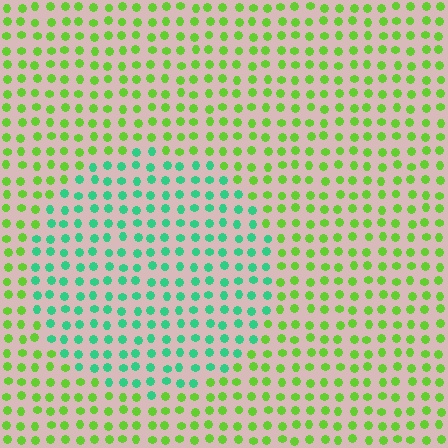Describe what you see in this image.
The image is filled with small lime elements in a uniform arrangement. A circle-shaped region is visible where the elements are tinted to a slightly different hue, forming a subtle color boundary.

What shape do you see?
I see a circle.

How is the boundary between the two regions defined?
The boundary is defined purely by a slight shift in hue (about 51 degrees). Spacing, size, and orientation are identical on both sides.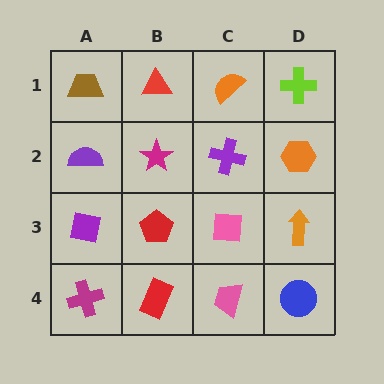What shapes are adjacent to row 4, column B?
A red pentagon (row 3, column B), a magenta cross (row 4, column A), a pink trapezoid (row 4, column C).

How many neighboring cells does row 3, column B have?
4.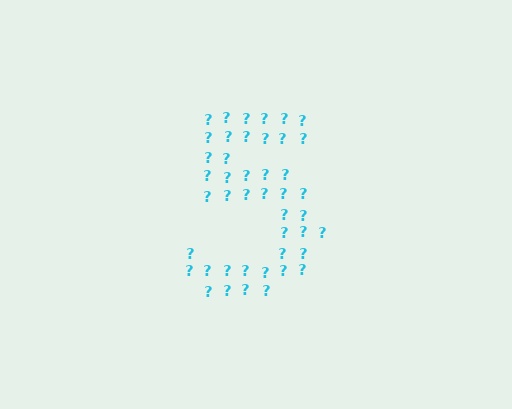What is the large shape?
The large shape is the digit 5.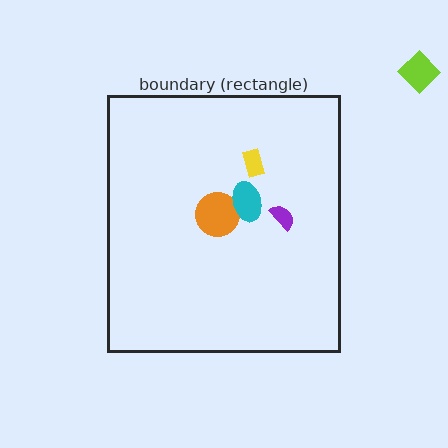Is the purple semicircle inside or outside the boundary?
Inside.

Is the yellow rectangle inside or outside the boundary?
Inside.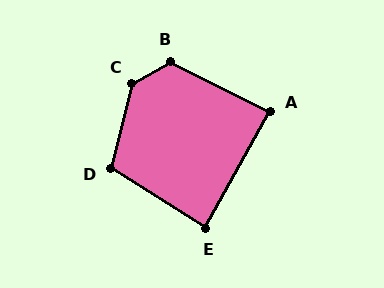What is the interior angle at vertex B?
Approximately 124 degrees (obtuse).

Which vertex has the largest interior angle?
C, at approximately 134 degrees.